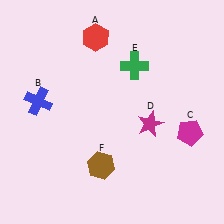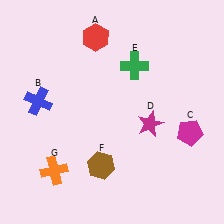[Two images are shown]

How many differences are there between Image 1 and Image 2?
There is 1 difference between the two images.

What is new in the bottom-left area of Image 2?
An orange cross (G) was added in the bottom-left area of Image 2.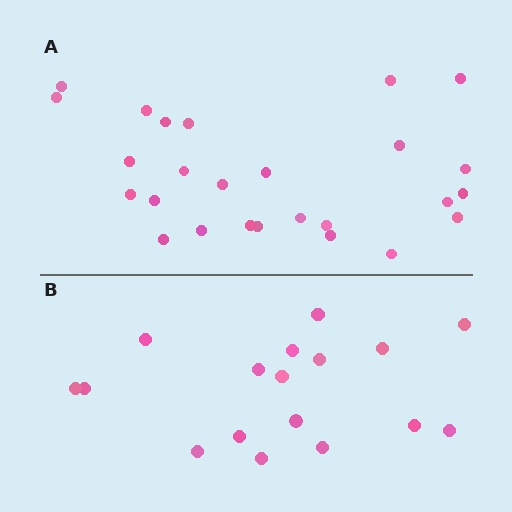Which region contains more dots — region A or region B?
Region A (the top region) has more dots.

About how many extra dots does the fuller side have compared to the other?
Region A has roughly 8 or so more dots than region B.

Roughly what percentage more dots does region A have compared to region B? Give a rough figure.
About 55% more.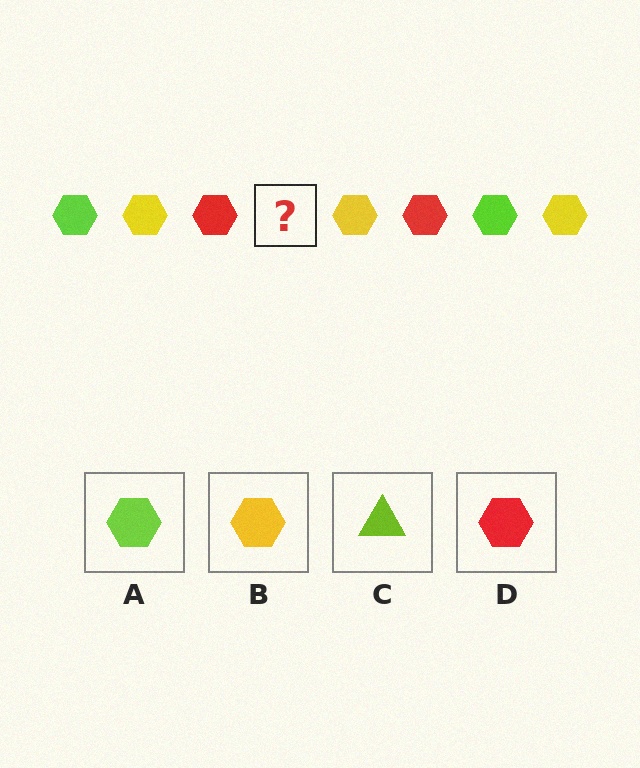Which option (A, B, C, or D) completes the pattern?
A.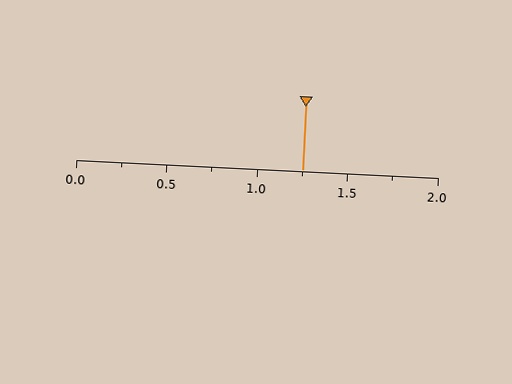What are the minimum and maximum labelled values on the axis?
The axis runs from 0.0 to 2.0.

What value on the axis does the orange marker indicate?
The marker indicates approximately 1.25.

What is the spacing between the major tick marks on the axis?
The major ticks are spaced 0.5 apart.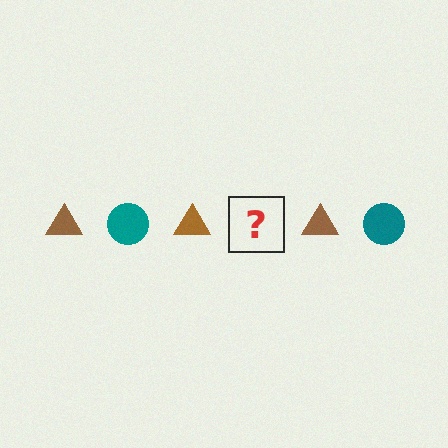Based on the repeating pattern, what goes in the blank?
The blank should be a teal circle.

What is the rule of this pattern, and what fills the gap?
The rule is that the pattern alternates between brown triangle and teal circle. The gap should be filled with a teal circle.